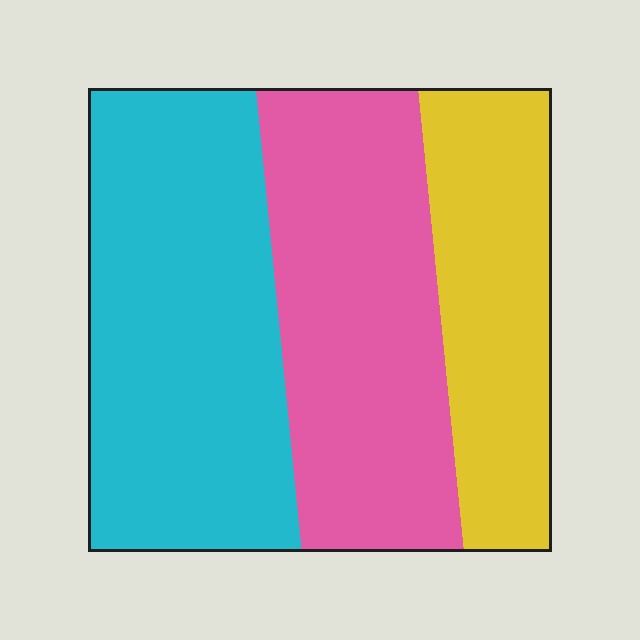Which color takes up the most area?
Cyan, at roughly 40%.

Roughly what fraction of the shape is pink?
Pink takes up between a quarter and a half of the shape.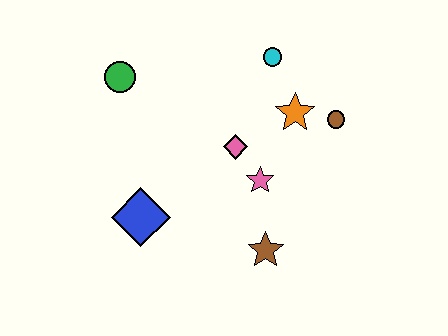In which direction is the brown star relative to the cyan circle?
The brown star is below the cyan circle.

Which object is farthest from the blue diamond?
The brown circle is farthest from the blue diamond.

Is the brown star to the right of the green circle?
Yes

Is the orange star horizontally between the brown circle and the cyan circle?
Yes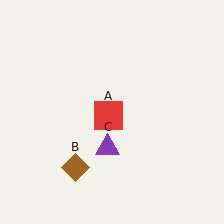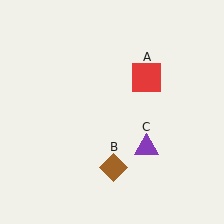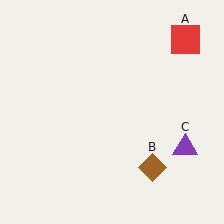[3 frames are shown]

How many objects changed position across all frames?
3 objects changed position: red square (object A), brown diamond (object B), purple triangle (object C).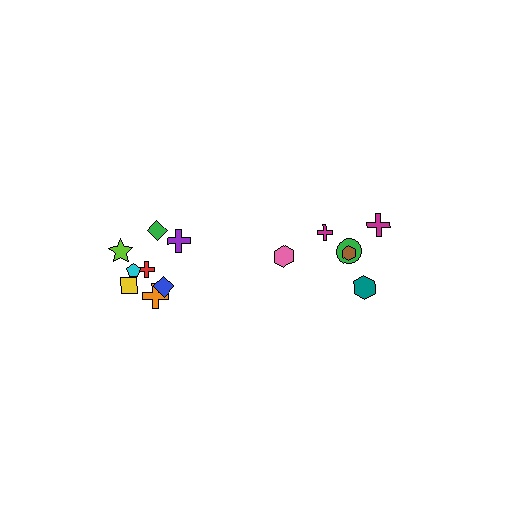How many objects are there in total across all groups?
There are 14 objects.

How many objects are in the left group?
There are 8 objects.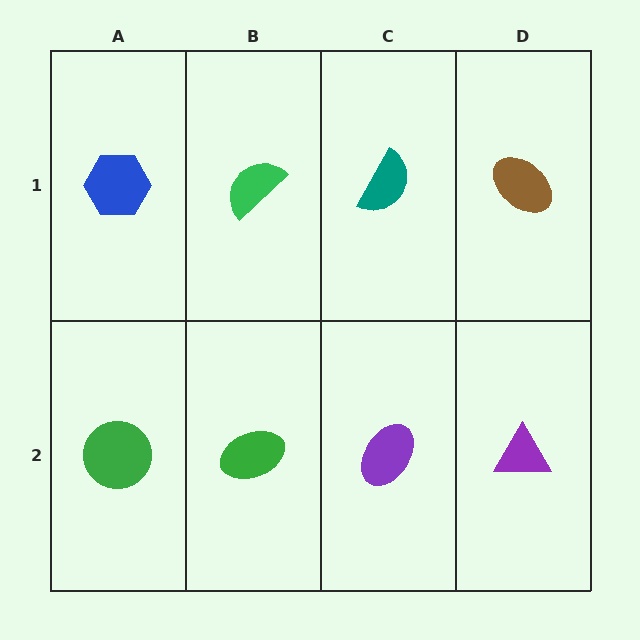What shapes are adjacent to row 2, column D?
A brown ellipse (row 1, column D), a purple ellipse (row 2, column C).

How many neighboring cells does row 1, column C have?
3.